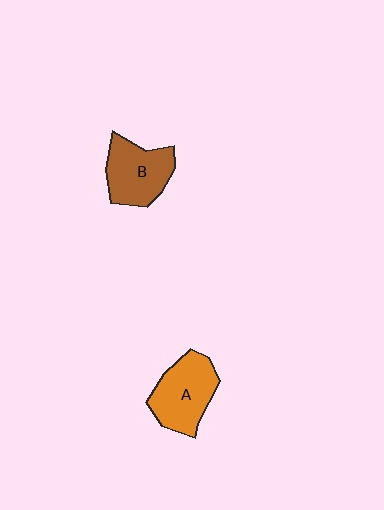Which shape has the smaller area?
Shape B (brown).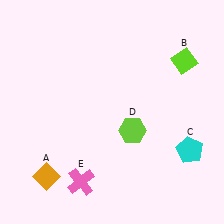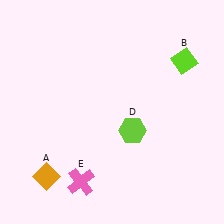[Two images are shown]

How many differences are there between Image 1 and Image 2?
There is 1 difference between the two images.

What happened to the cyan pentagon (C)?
The cyan pentagon (C) was removed in Image 2. It was in the bottom-right area of Image 1.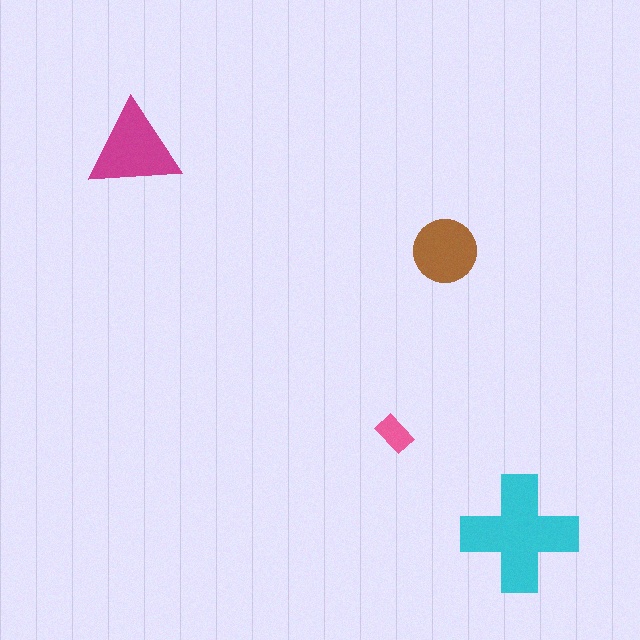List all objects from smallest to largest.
The pink rectangle, the brown circle, the magenta triangle, the cyan cross.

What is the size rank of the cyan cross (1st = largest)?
1st.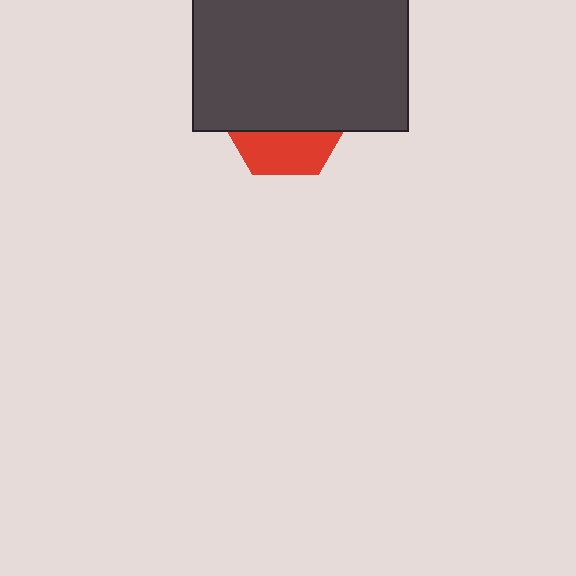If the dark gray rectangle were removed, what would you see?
You would see the complete red hexagon.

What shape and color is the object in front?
The object in front is a dark gray rectangle.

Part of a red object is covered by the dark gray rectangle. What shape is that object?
It is a hexagon.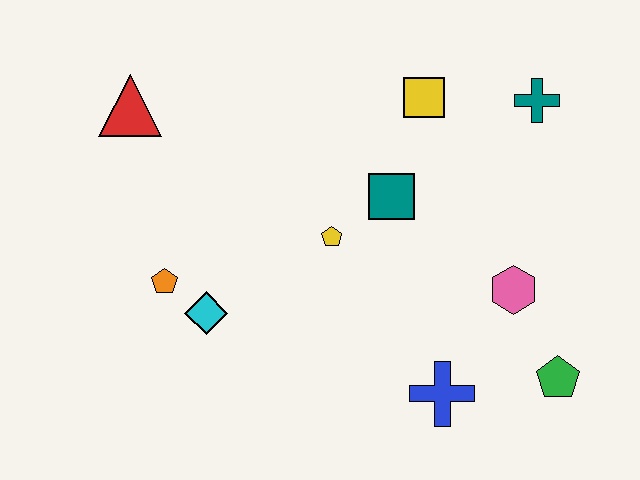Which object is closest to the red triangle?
The orange pentagon is closest to the red triangle.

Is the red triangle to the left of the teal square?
Yes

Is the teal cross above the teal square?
Yes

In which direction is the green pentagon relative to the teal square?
The green pentagon is below the teal square.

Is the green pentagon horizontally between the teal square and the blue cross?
No